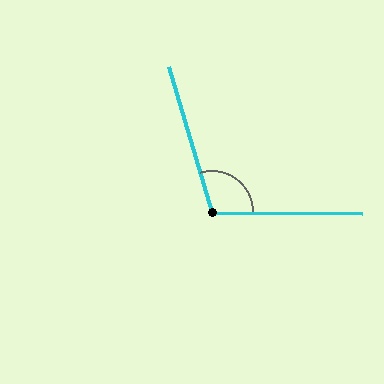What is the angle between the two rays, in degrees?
Approximately 107 degrees.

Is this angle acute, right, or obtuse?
It is obtuse.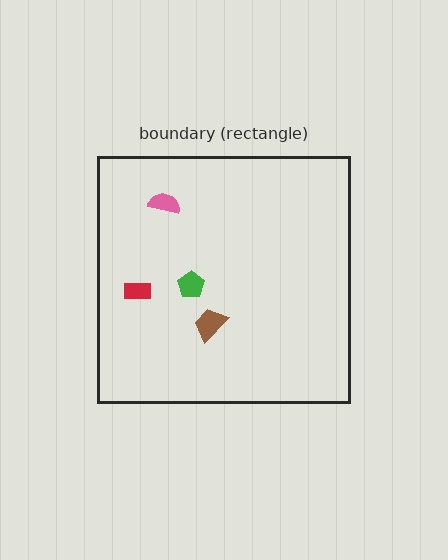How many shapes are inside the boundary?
4 inside, 0 outside.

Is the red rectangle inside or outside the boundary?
Inside.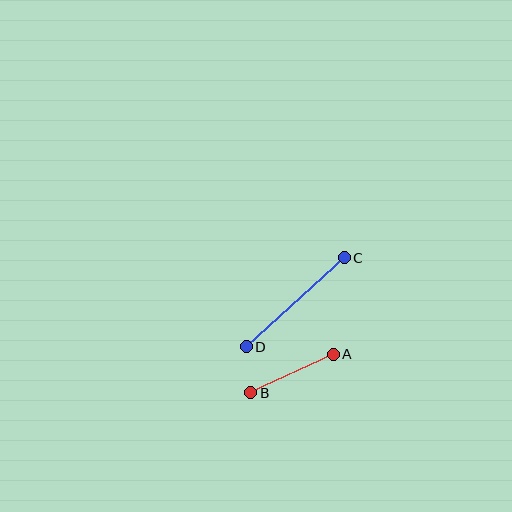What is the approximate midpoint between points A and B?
The midpoint is at approximately (292, 373) pixels.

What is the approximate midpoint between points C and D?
The midpoint is at approximately (295, 302) pixels.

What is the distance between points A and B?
The distance is approximately 91 pixels.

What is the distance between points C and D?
The distance is approximately 132 pixels.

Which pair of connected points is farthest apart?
Points C and D are farthest apart.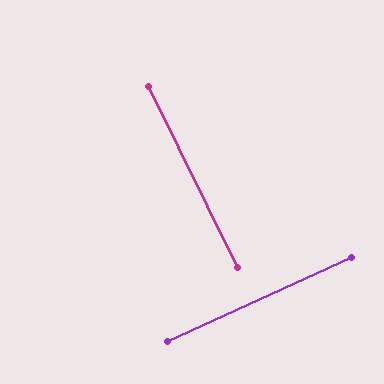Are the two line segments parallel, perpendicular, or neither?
Perpendicular — they meet at approximately 89°.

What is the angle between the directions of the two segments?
Approximately 89 degrees.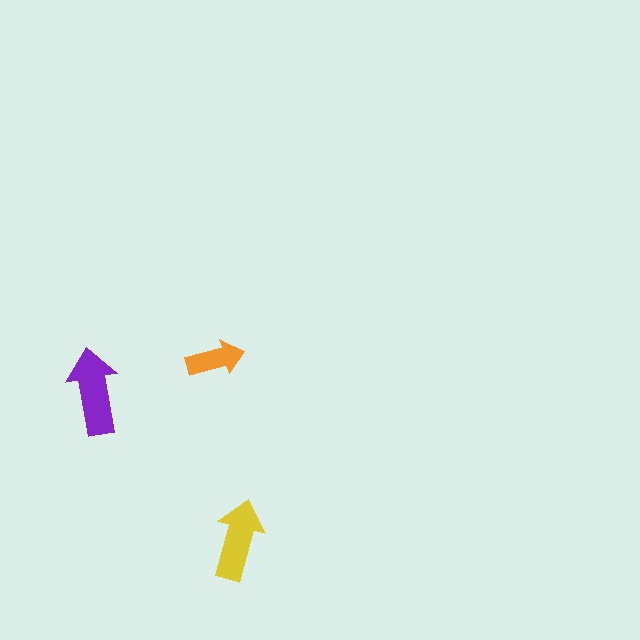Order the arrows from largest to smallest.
the purple one, the yellow one, the orange one.